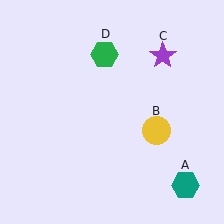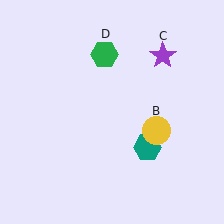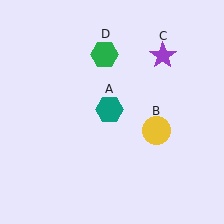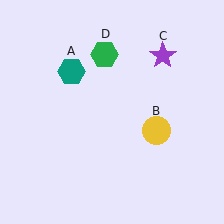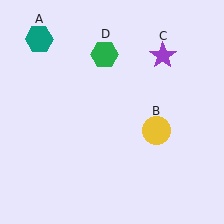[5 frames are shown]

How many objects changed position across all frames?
1 object changed position: teal hexagon (object A).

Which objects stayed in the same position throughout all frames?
Yellow circle (object B) and purple star (object C) and green hexagon (object D) remained stationary.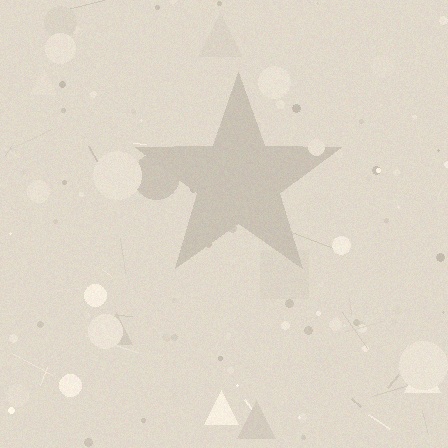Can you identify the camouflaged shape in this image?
The camouflaged shape is a star.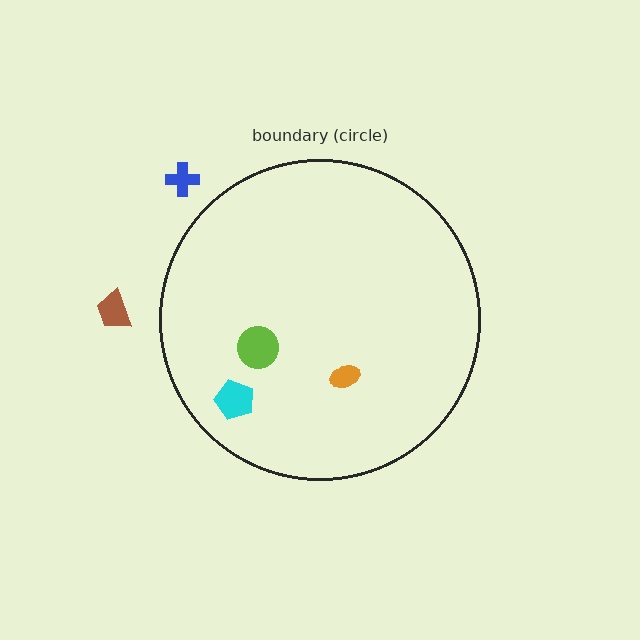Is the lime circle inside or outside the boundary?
Inside.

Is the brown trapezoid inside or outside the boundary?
Outside.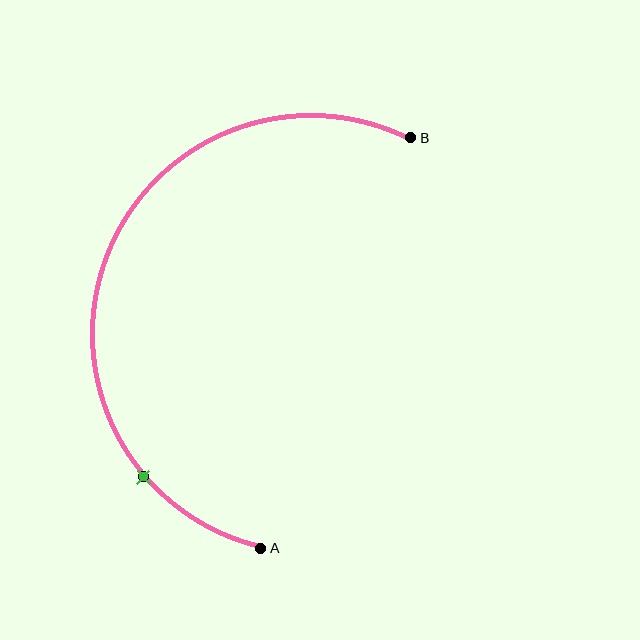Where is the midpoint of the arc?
The arc midpoint is the point on the curve farthest from the straight line joining A and B. It sits to the left of that line.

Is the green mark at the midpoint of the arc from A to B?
No. The green mark lies on the arc but is closer to endpoint A. The arc midpoint would be at the point on the curve equidistant along the arc from both A and B.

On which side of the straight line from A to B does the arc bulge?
The arc bulges to the left of the straight line connecting A and B.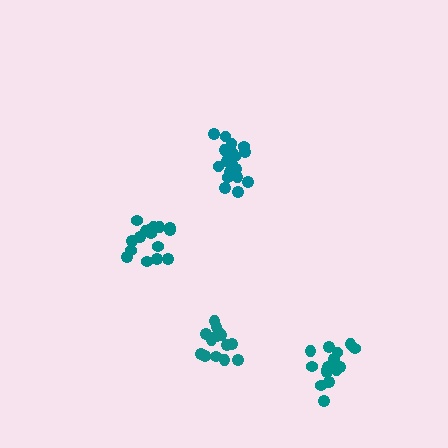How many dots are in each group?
Group 1: 19 dots, Group 2: 16 dots, Group 3: 16 dots, Group 4: 14 dots (65 total).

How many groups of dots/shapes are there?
There are 4 groups.